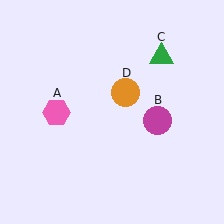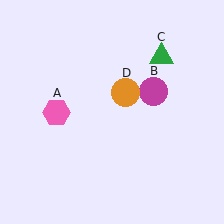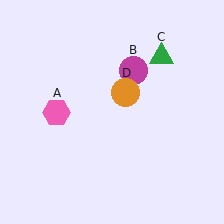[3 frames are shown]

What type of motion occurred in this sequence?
The magenta circle (object B) rotated counterclockwise around the center of the scene.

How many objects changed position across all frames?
1 object changed position: magenta circle (object B).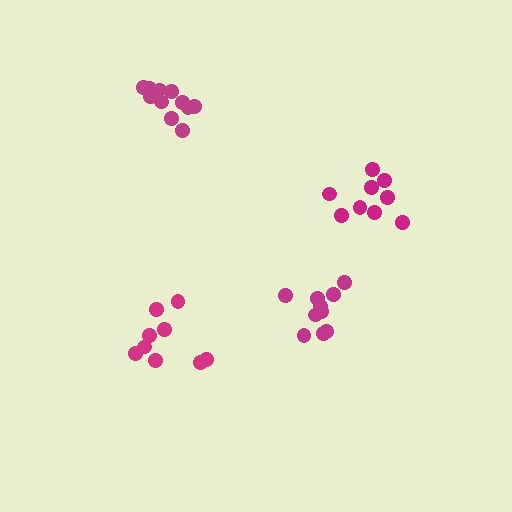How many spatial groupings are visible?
There are 4 spatial groupings.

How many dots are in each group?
Group 1: 9 dots, Group 2: 12 dots, Group 3: 9 dots, Group 4: 10 dots (40 total).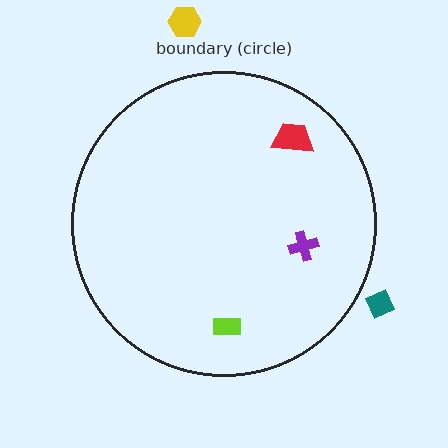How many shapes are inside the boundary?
3 inside, 2 outside.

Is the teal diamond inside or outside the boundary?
Outside.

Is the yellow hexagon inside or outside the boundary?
Outside.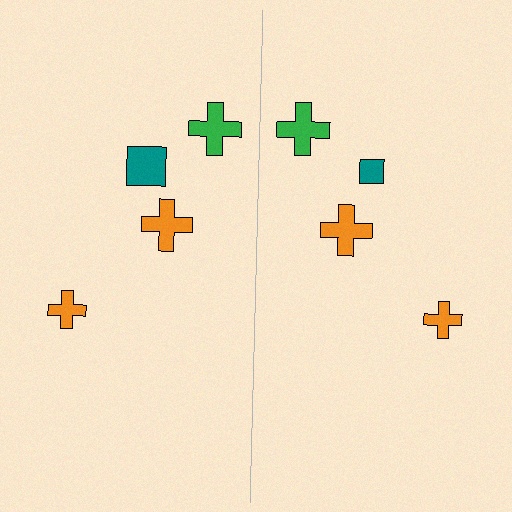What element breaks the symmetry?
The teal square on the right side has a different size than its mirror counterpart.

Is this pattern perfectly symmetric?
No, the pattern is not perfectly symmetric. The teal square on the right side has a different size than its mirror counterpart.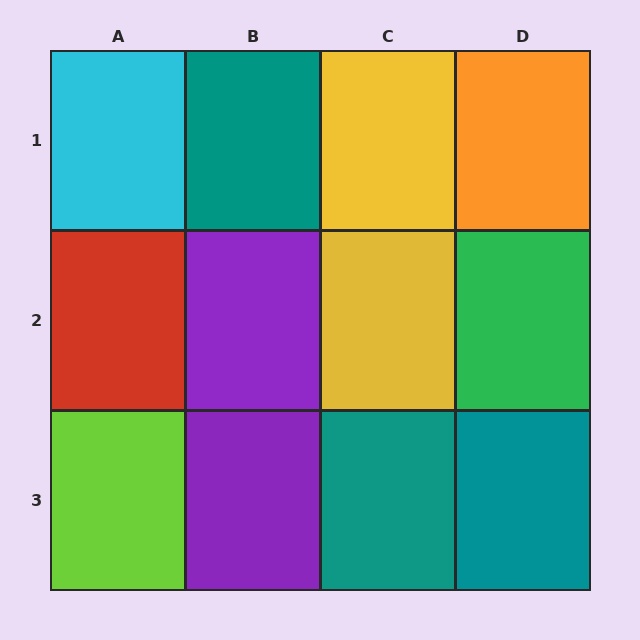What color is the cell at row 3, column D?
Teal.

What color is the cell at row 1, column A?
Cyan.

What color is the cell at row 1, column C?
Yellow.